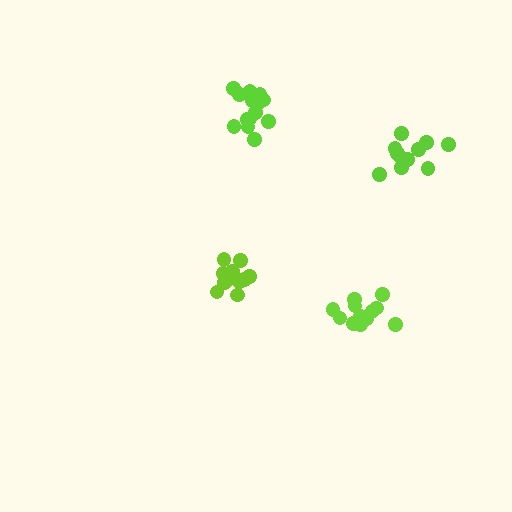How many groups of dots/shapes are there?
There are 4 groups.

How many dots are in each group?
Group 1: 12 dots, Group 2: 15 dots, Group 3: 12 dots, Group 4: 12 dots (51 total).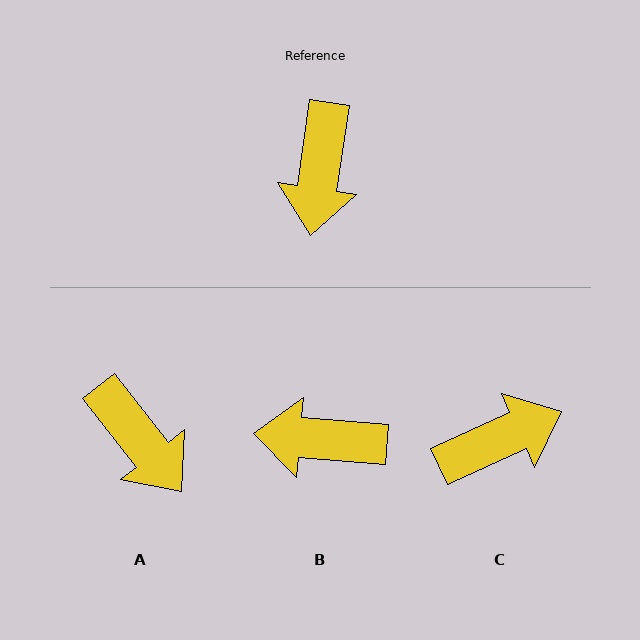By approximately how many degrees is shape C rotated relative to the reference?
Approximately 123 degrees counter-clockwise.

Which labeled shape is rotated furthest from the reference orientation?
C, about 123 degrees away.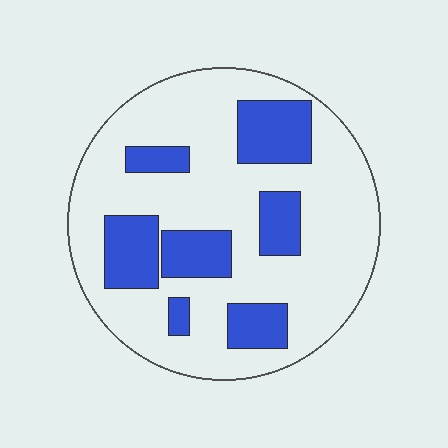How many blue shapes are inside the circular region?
7.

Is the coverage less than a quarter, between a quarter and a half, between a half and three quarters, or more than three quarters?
Between a quarter and a half.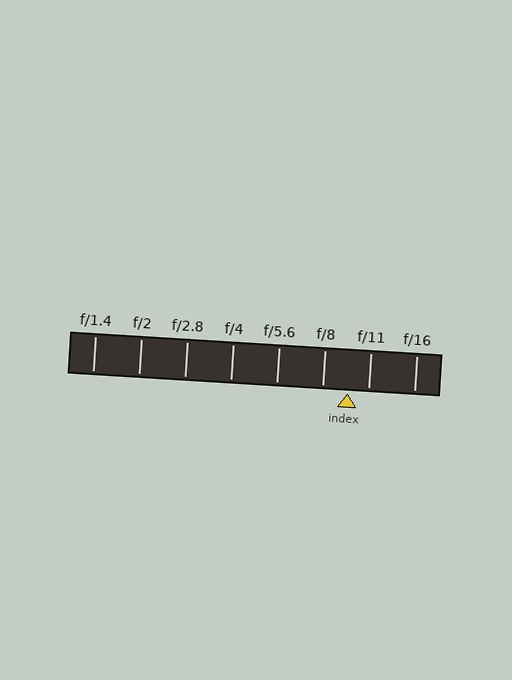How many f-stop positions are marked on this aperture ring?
There are 8 f-stop positions marked.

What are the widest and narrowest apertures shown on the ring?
The widest aperture shown is f/1.4 and the narrowest is f/16.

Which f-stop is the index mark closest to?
The index mark is closest to f/11.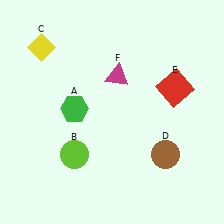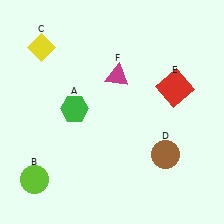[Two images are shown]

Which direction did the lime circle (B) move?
The lime circle (B) moved left.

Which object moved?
The lime circle (B) moved left.